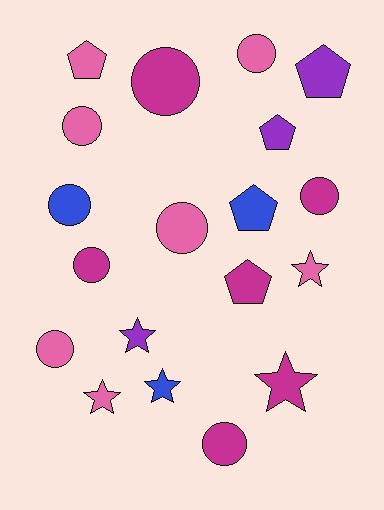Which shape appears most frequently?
Circle, with 9 objects.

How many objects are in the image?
There are 19 objects.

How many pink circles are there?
There are 4 pink circles.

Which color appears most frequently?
Pink, with 7 objects.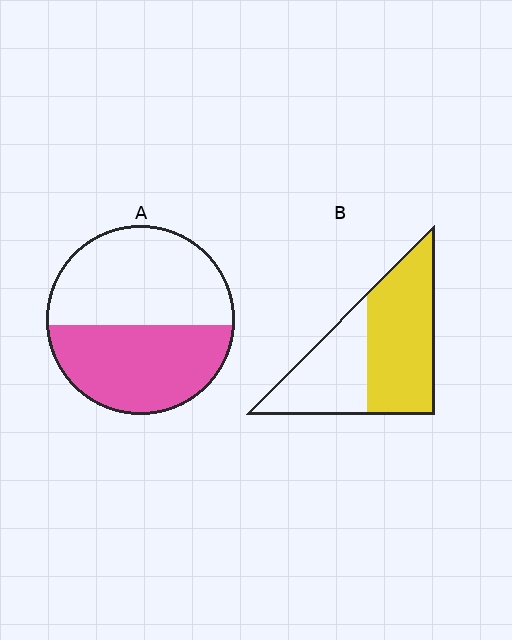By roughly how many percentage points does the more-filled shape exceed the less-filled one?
By roughly 10 percentage points (B over A).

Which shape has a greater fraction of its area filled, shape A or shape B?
Shape B.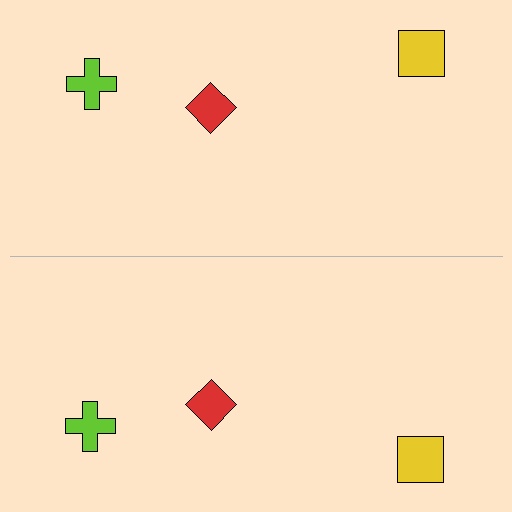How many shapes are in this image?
There are 6 shapes in this image.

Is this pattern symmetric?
Yes, this pattern has bilateral (reflection) symmetry.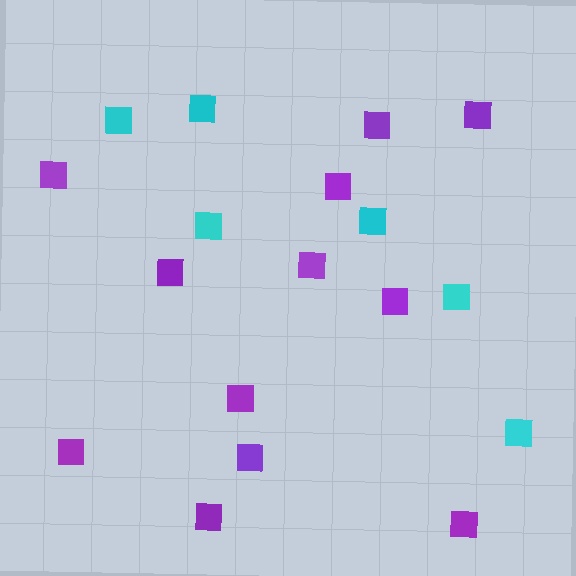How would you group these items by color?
There are 2 groups: one group of cyan squares (6) and one group of purple squares (12).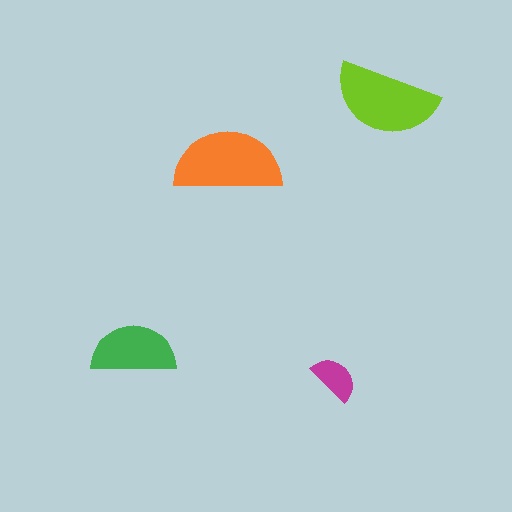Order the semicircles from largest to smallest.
the orange one, the lime one, the green one, the magenta one.